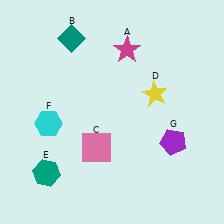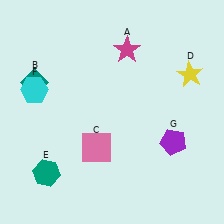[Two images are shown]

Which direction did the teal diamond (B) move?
The teal diamond (B) moved down.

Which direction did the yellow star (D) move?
The yellow star (D) moved right.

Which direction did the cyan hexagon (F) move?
The cyan hexagon (F) moved up.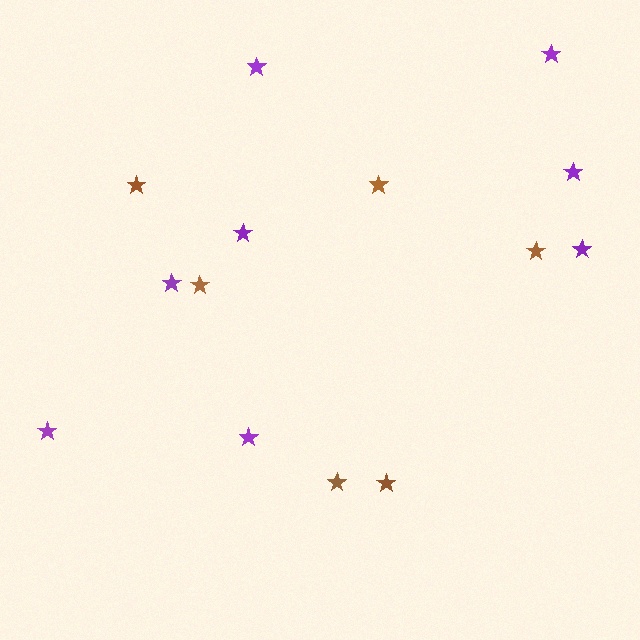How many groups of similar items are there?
There are 2 groups: one group of purple stars (8) and one group of brown stars (6).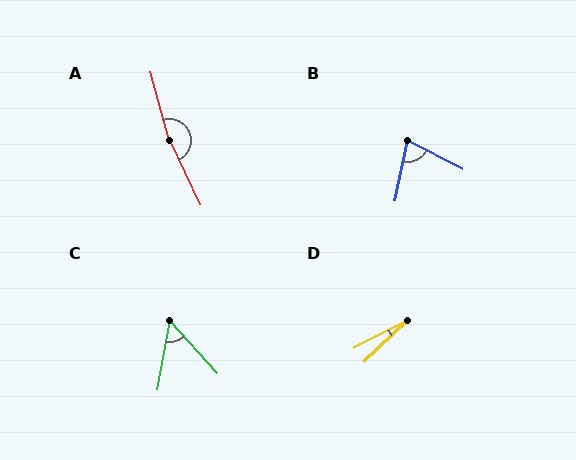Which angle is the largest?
A, at approximately 170 degrees.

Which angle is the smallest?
D, at approximately 17 degrees.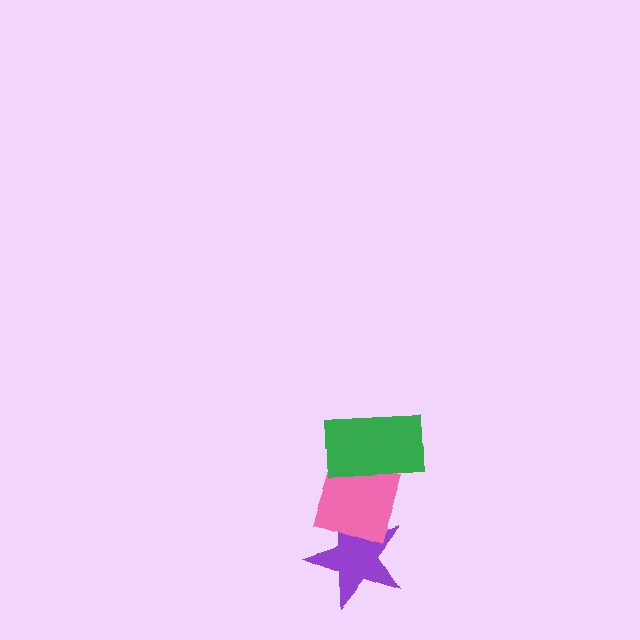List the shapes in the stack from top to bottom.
From top to bottom: the green rectangle, the pink diamond, the purple star.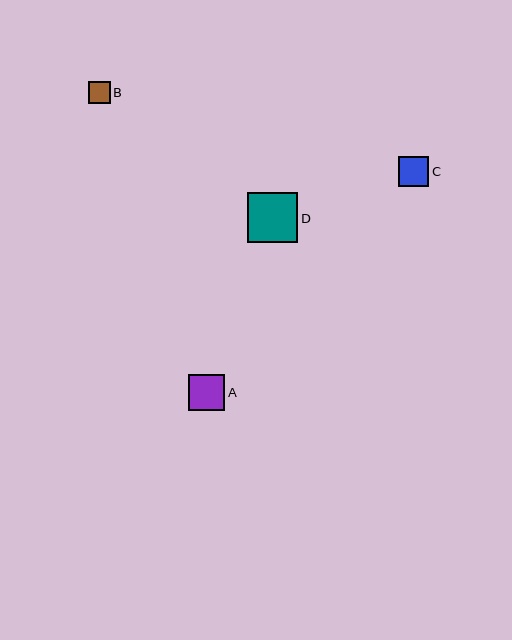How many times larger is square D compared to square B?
Square D is approximately 2.2 times the size of square B.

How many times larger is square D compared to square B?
Square D is approximately 2.2 times the size of square B.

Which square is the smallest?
Square B is the smallest with a size of approximately 22 pixels.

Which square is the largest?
Square D is the largest with a size of approximately 50 pixels.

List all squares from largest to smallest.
From largest to smallest: D, A, C, B.